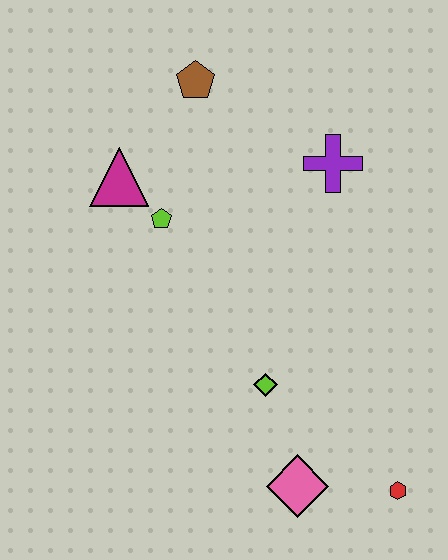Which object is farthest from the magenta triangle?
The red hexagon is farthest from the magenta triangle.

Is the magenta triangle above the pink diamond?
Yes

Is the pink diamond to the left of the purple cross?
Yes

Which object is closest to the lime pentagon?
The magenta triangle is closest to the lime pentagon.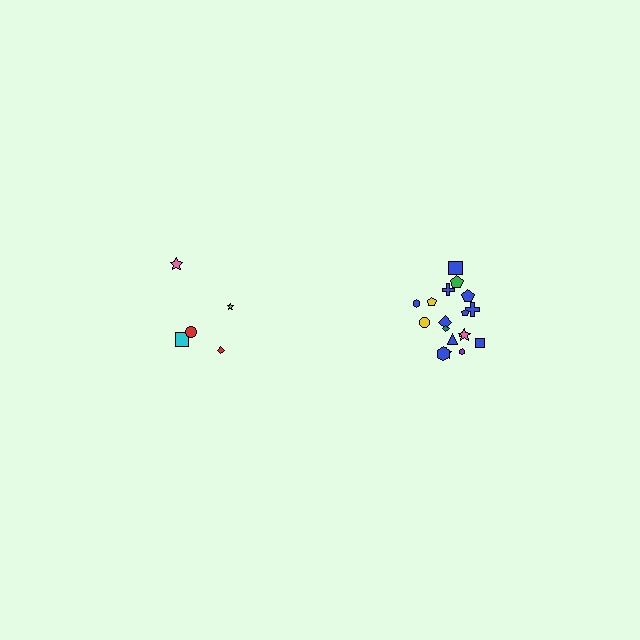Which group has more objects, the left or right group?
The right group.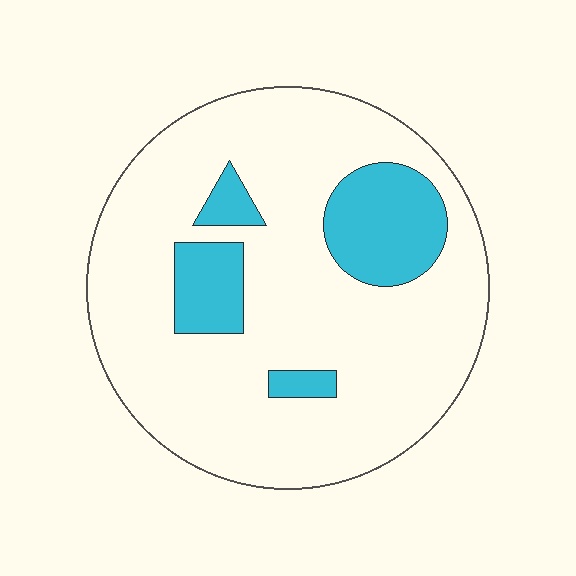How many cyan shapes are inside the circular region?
4.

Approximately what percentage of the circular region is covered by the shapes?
Approximately 20%.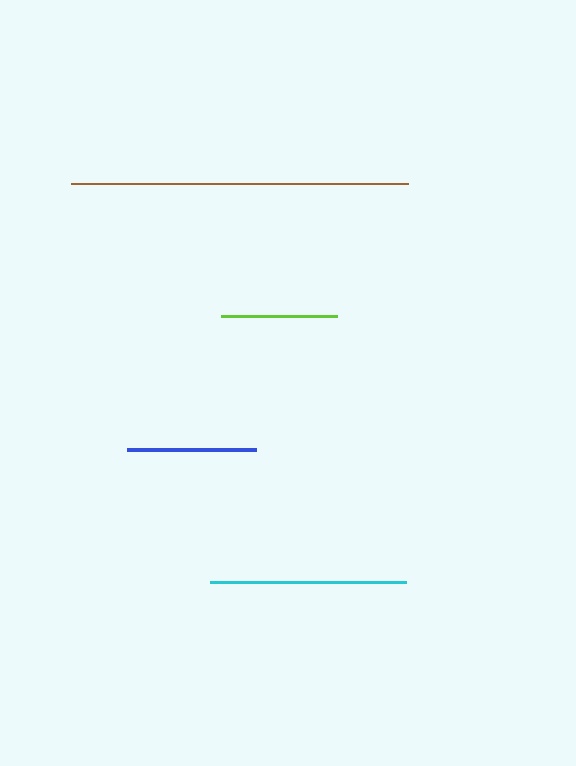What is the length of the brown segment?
The brown segment is approximately 337 pixels long.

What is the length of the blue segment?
The blue segment is approximately 129 pixels long.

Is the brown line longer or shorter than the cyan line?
The brown line is longer than the cyan line.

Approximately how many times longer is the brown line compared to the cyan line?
The brown line is approximately 1.7 times the length of the cyan line.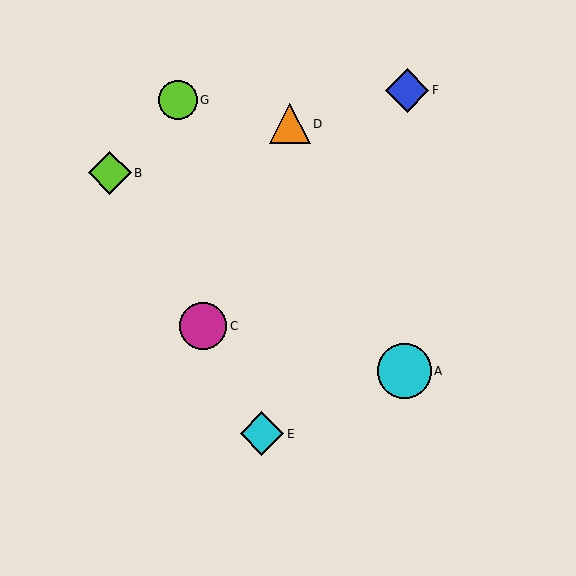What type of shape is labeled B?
Shape B is a lime diamond.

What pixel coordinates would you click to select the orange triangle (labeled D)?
Click at (290, 124) to select the orange triangle D.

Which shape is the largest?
The cyan circle (labeled A) is the largest.